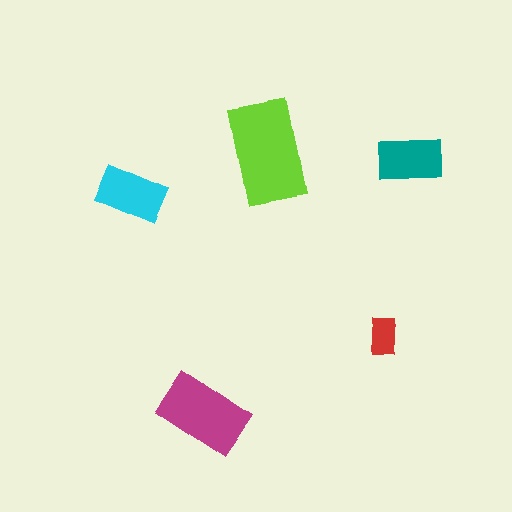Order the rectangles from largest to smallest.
the lime one, the magenta one, the cyan one, the teal one, the red one.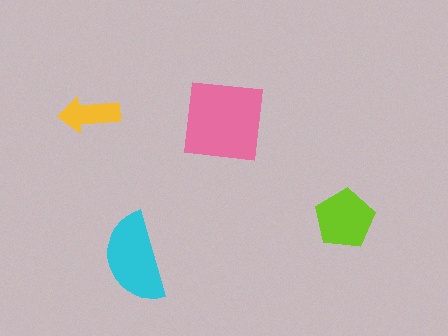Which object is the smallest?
The yellow arrow.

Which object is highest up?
The yellow arrow is topmost.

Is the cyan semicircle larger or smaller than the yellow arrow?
Larger.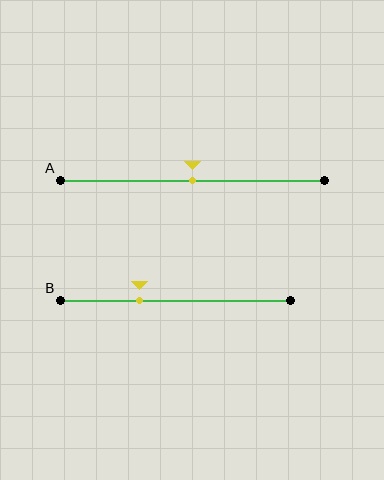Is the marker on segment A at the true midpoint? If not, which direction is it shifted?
Yes, the marker on segment A is at the true midpoint.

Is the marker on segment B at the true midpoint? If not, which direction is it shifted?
No, the marker on segment B is shifted to the left by about 15% of the segment length.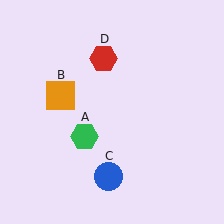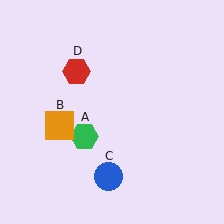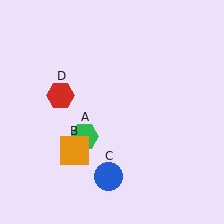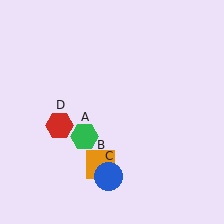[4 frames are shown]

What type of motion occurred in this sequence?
The orange square (object B), red hexagon (object D) rotated counterclockwise around the center of the scene.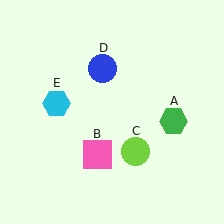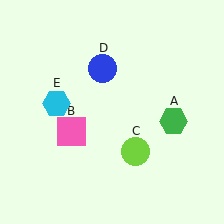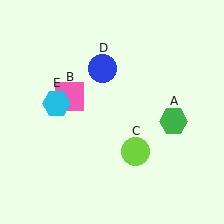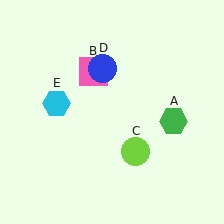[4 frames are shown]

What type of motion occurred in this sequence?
The pink square (object B) rotated clockwise around the center of the scene.